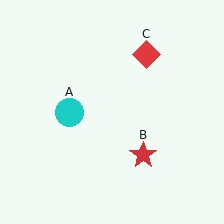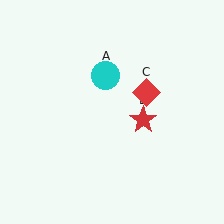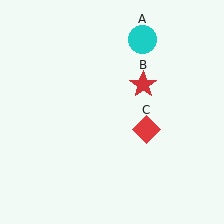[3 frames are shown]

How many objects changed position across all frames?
3 objects changed position: cyan circle (object A), red star (object B), red diamond (object C).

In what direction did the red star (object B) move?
The red star (object B) moved up.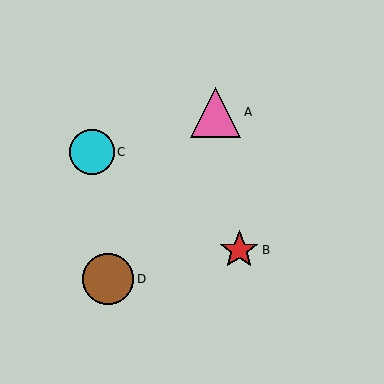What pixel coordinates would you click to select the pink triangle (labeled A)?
Click at (215, 112) to select the pink triangle A.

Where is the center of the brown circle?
The center of the brown circle is at (108, 279).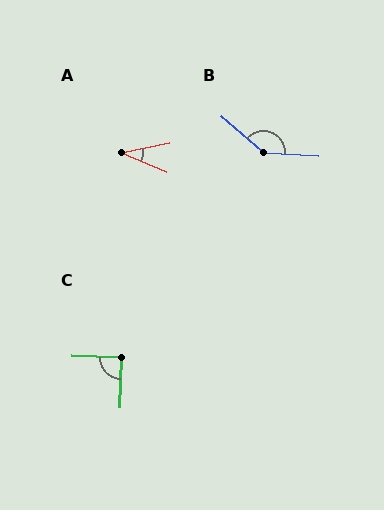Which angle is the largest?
B, at approximately 142 degrees.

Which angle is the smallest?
A, at approximately 35 degrees.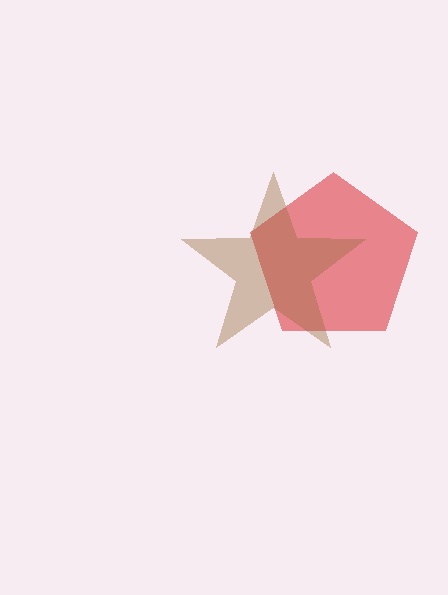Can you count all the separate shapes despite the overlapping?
Yes, there are 2 separate shapes.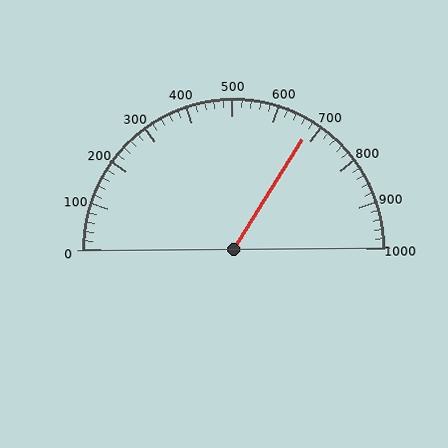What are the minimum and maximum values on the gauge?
The gauge ranges from 0 to 1000.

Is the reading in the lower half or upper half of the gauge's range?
The reading is in the upper half of the range (0 to 1000).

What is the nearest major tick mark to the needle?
The nearest major tick mark is 700.